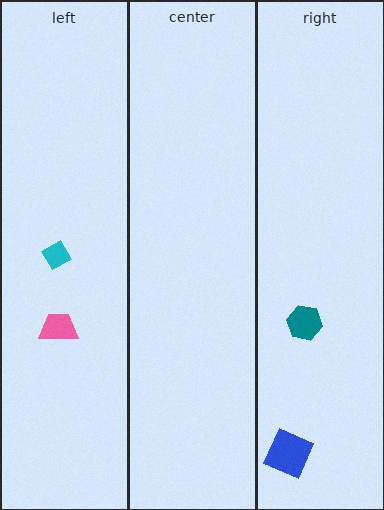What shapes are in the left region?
The pink trapezoid, the cyan diamond.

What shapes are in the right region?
The blue square, the teal hexagon.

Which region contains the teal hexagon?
The right region.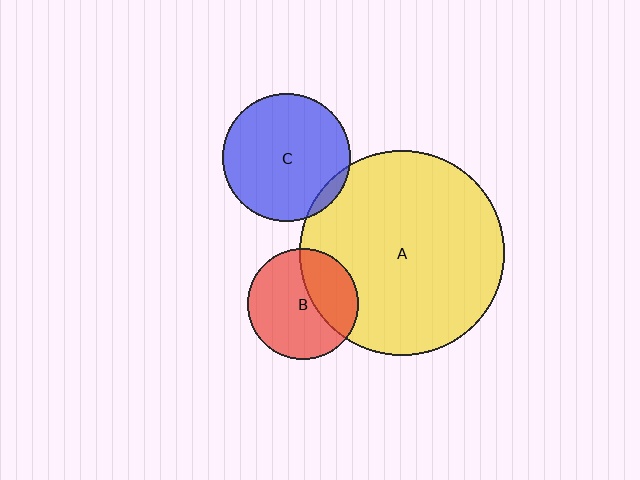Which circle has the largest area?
Circle A (yellow).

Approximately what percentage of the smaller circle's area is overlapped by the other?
Approximately 5%.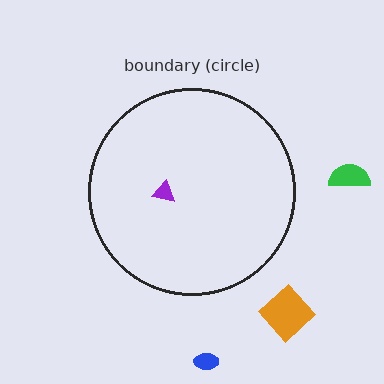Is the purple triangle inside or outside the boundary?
Inside.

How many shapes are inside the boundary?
1 inside, 3 outside.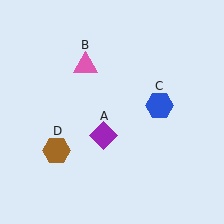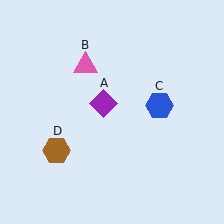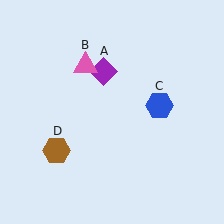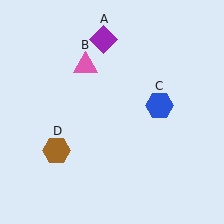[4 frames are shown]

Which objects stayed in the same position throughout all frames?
Pink triangle (object B) and blue hexagon (object C) and brown hexagon (object D) remained stationary.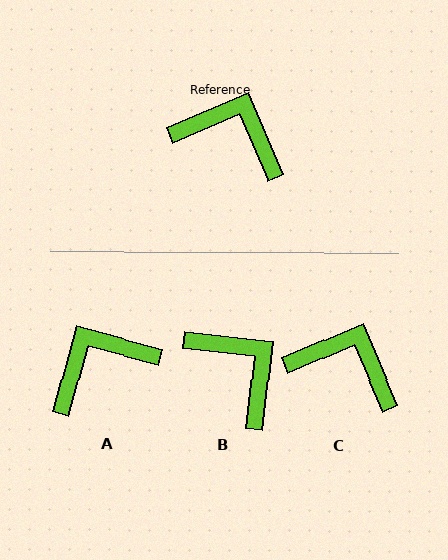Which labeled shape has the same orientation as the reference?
C.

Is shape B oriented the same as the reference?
No, it is off by about 29 degrees.